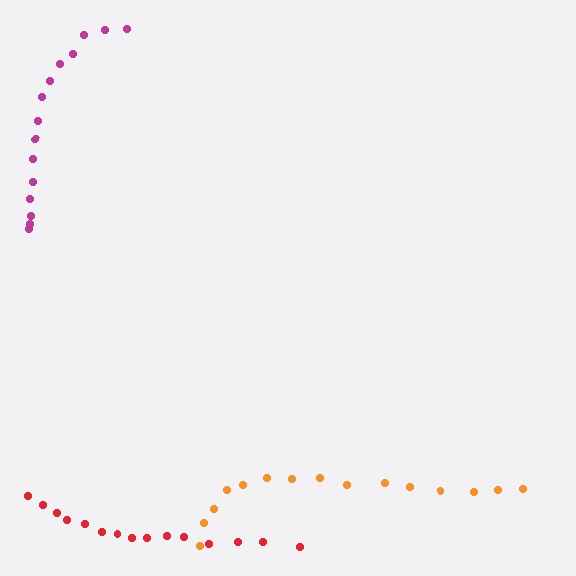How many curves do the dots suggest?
There are 3 distinct paths.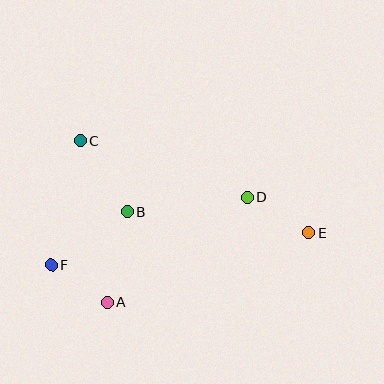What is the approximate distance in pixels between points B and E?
The distance between B and E is approximately 183 pixels.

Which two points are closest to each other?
Points A and F are closest to each other.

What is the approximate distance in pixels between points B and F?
The distance between B and F is approximately 93 pixels.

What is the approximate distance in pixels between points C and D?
The distance between C and D is approximately 177 pixels.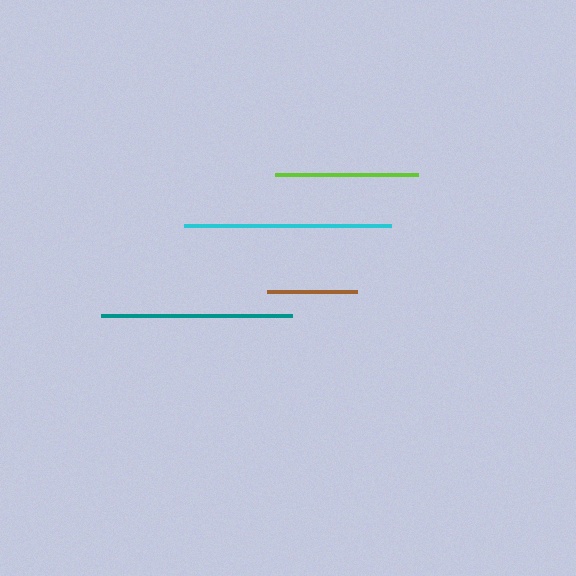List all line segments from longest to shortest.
From longest to shortest: cyan, teal, lime, brown.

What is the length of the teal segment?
The teal segment is approximately 190 pixels long.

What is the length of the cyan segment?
The cyan segment is approximately 207 pixels long.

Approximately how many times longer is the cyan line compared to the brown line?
The cyan line is approximately 2.3 times the length of the brown line.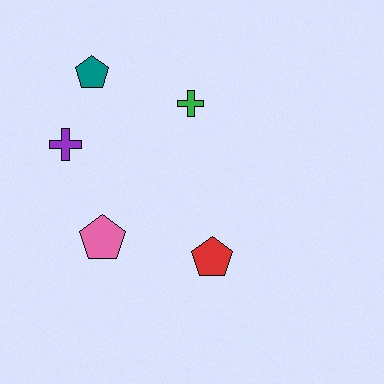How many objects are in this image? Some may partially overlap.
There are 5 objects.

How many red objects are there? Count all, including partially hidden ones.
There is 1 red object.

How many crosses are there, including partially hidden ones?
There are 2 crosses.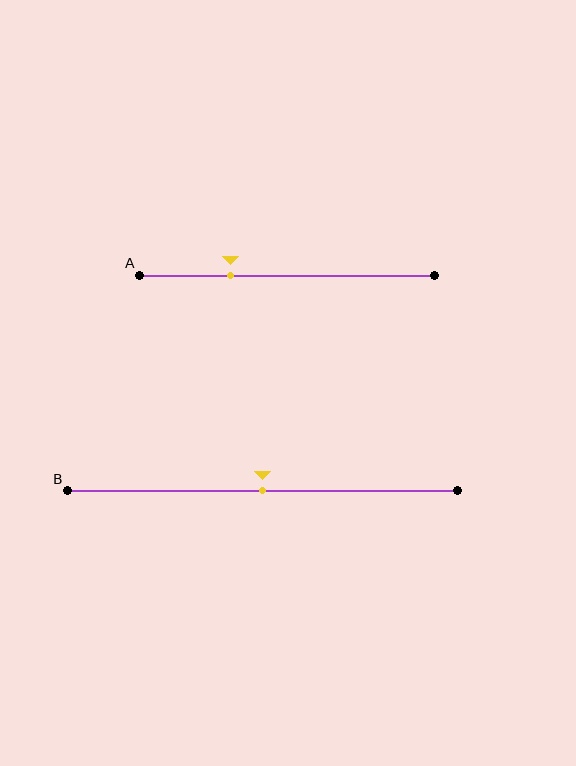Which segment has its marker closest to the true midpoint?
Segment B has its marker closest to the true midpoint.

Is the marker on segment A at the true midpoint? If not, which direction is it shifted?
No, the marker on segment A is shifted to the left by about 19% of the segment length.